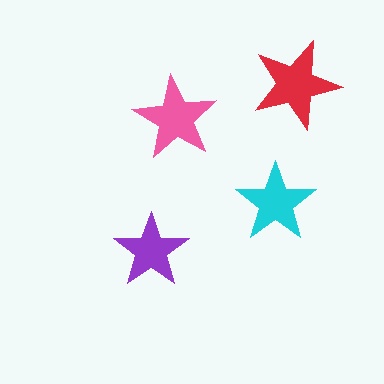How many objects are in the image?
There are 4 objects in the image.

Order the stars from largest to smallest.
the red one, the pink one, the cyan one, the purple one.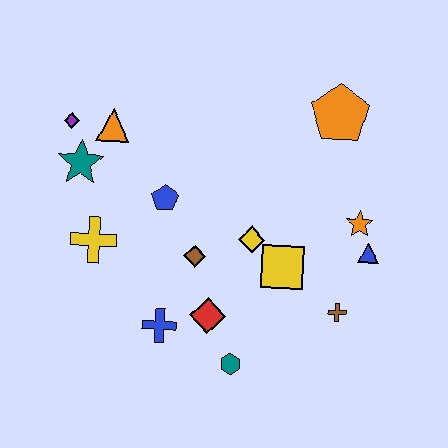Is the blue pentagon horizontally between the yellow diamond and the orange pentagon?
No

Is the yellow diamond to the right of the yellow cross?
Yes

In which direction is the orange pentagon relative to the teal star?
The orange pentagon is to the right of the teal star.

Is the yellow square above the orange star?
No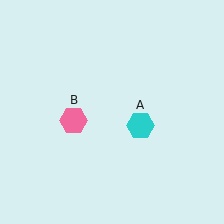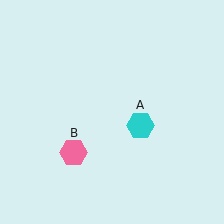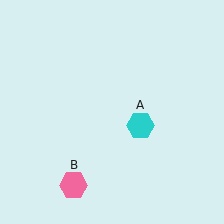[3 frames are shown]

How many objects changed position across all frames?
1 object changed position: pink hexagon (object B).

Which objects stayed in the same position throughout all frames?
Cyan hexagon (object A) remained stationary.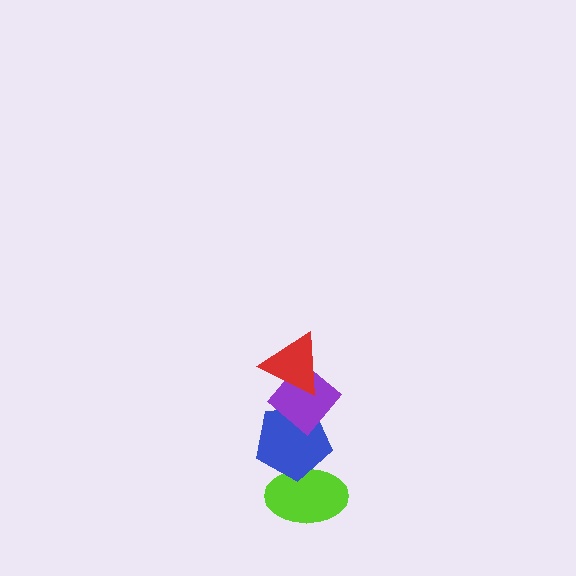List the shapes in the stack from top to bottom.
From top to bottom: the red triangle, the purple diamond, the blue pentagon, the lime ellipse.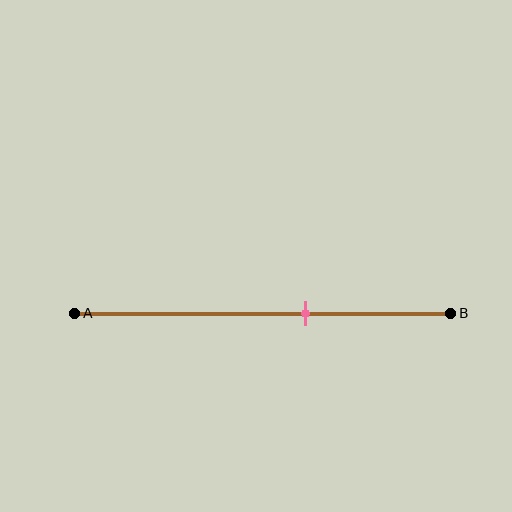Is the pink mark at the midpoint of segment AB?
No, the mark is at about 60% from A, not at the 50% midpoint.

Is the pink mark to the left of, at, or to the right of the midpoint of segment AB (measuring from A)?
The pink mark is to the right of the midpoint of segment AB.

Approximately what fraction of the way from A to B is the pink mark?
The pink mark is approximately 60% of the way from A to B.